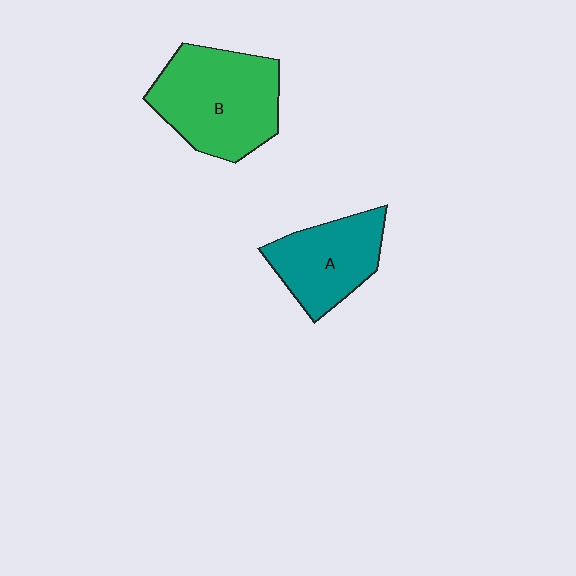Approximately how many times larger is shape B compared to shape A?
Approximately 1.4 times.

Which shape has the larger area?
Shape B (green).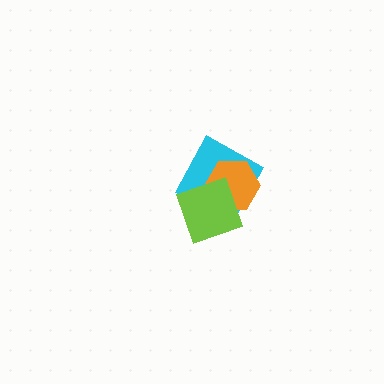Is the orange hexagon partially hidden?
Yes, it is partially covered by another shape.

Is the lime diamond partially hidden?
No, no other shape covers it.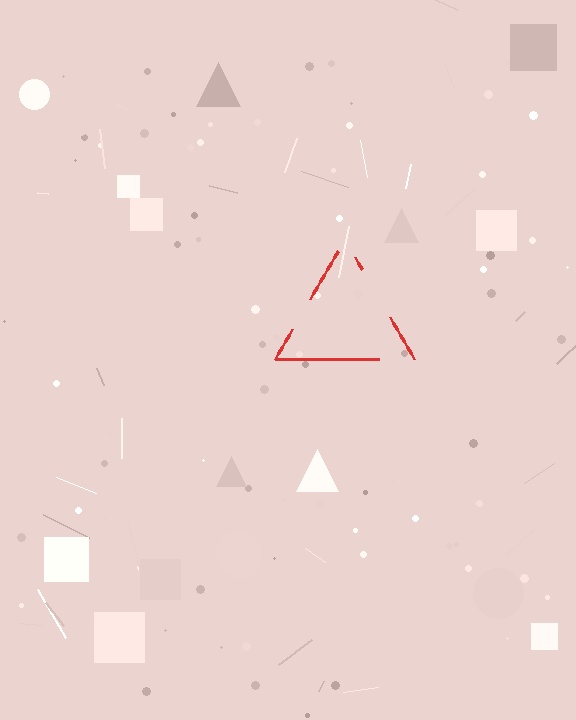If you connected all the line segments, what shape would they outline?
They would outline a triangle.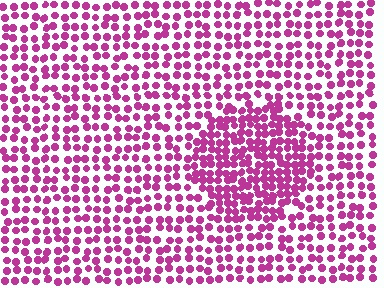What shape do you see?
I see a circle.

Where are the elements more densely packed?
The elements are more densely packed inside the circle boundary.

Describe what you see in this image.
The image contains small magenta elements arranged at two different densities. A circle-shaped region is visible where the elements are more densely packed than the surrounding area.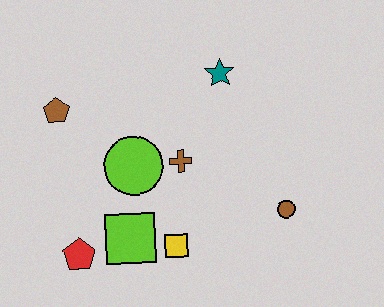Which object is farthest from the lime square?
The teal star is farthest from the lime square.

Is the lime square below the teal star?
Yes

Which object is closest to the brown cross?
The lime circle is closest to the brown cross.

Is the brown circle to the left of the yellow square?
No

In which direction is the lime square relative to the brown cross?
The lime square is below the brown cross.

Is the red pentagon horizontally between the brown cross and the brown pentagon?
Yes